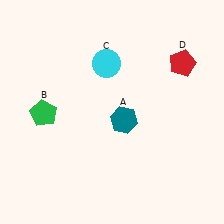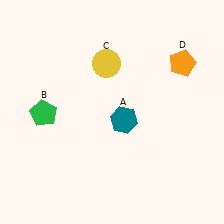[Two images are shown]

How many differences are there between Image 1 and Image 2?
There are 2 differences between the two images.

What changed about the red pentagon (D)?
In Image 1, D is red. In Image 2, it changed to orange.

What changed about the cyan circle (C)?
In Image 1, C is cyan. In Image 2, it changed to yellow.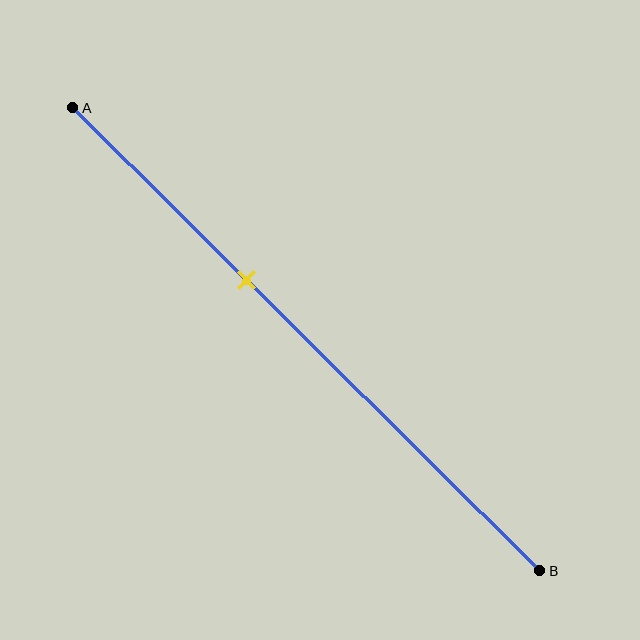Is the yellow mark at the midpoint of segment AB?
No, the mark is at about 35% from A, not at the 50% midpoint.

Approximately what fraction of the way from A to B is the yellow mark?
The yellow mark is approximately 35% of the way from A to B.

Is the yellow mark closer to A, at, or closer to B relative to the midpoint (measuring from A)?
The yellow mark is closer to point A than the midpoint of segment AB.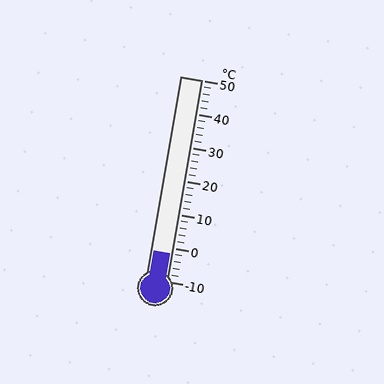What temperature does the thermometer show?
The thermometer shows approximately -2°C.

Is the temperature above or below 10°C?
The temperature is below 10°C.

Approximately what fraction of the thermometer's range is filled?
The thermometer is filled to approximately 15% of its range.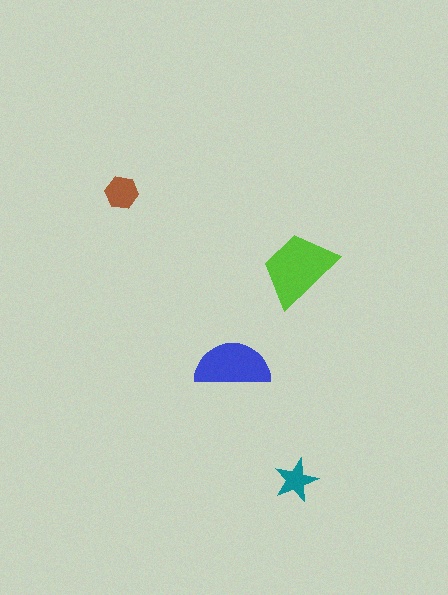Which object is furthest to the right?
The lime trapezoid is rightmost.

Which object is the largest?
The lime trapezoid.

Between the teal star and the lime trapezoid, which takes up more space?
The lime trapezoid.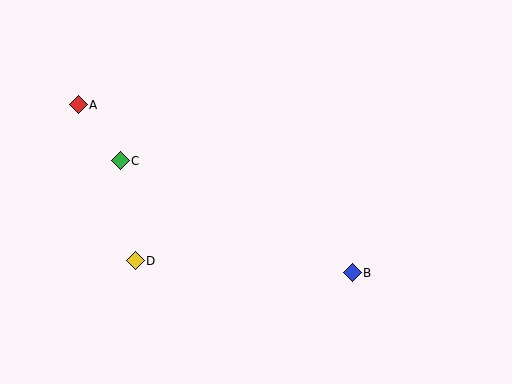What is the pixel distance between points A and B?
The distance between A and B is 322 pixels.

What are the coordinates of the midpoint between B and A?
The midpoint between B and A is at (215, 189).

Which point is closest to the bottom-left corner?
Point D is closest to the bottom-left corner.